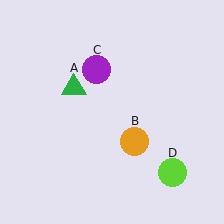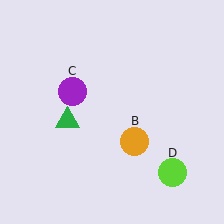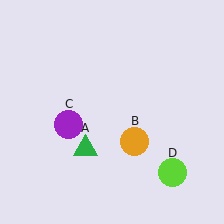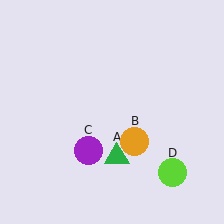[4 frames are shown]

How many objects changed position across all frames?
2 objects changed position: green triangle (object A), purple circle (object C).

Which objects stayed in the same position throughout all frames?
Orange circle (object B) and lime circle (object D) remained stationary.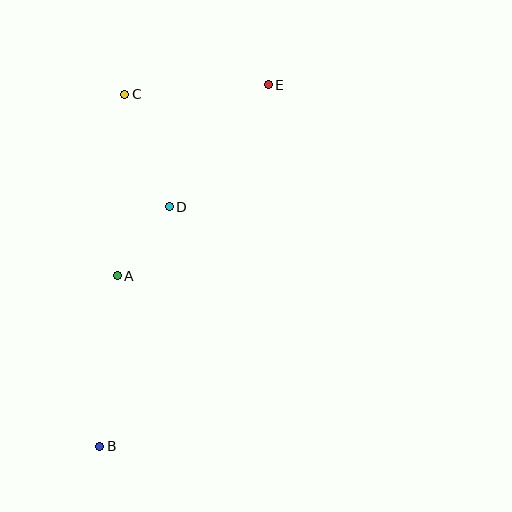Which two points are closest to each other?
Points A and D are closest to each other.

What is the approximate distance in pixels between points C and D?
The distance between C and D is approximately 121 pixels.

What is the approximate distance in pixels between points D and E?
The distance between D and E is approximately 157 pixels.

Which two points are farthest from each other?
Points B and E are farthest from each other.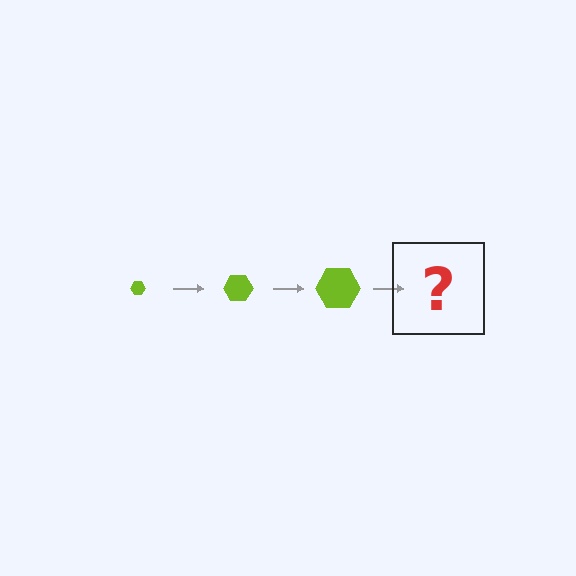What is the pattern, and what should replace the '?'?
The pattern is that the hexagon gets progressively larger each step. The '?' should be a lime hexagon, larger than the previous one.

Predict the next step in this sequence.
The next step is a lime hexagon, larger than the previous one.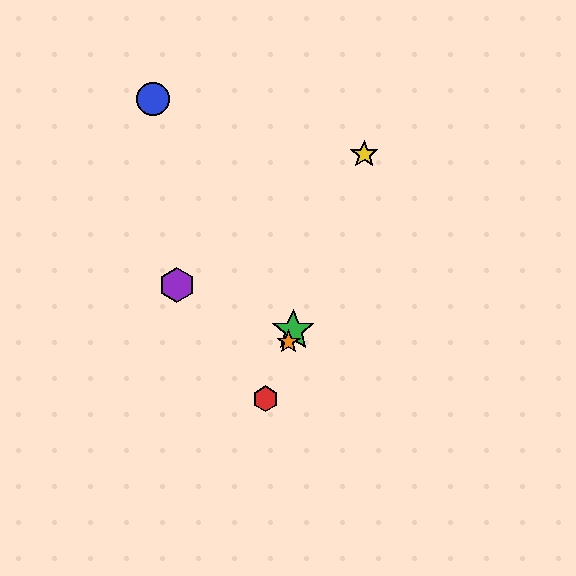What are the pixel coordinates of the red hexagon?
The red hexagon is at (266, 399).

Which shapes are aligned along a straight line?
The red hexagon, the green star, the yellow star, the orange star are aligned along a straight line.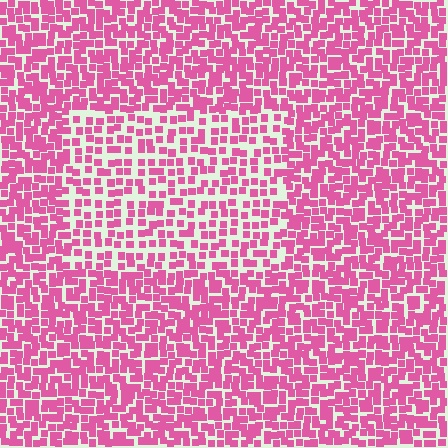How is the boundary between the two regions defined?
The boundary is defined by a change in element density (approximately 1.7x ratio). All elements are the same color, size, and shape.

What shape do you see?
I see a rectangle.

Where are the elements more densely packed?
The elements are more densely packed outside the rectangle boundary.